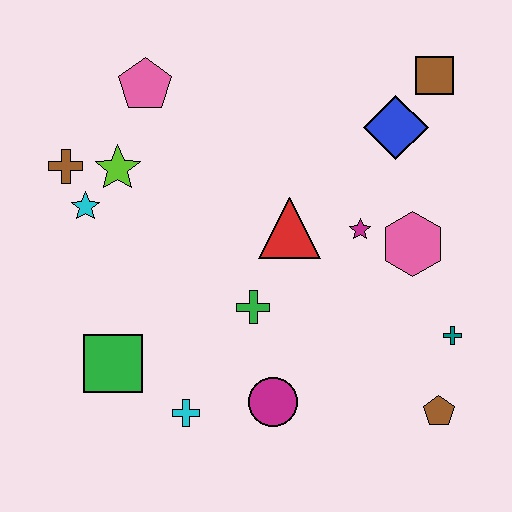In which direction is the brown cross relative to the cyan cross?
The brown cross is above the cyan cross.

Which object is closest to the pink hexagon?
The magenta star is closest to the pink hexagon.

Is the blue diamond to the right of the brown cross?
Yes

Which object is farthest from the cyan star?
The brown pentagon is farthest from the cyan star.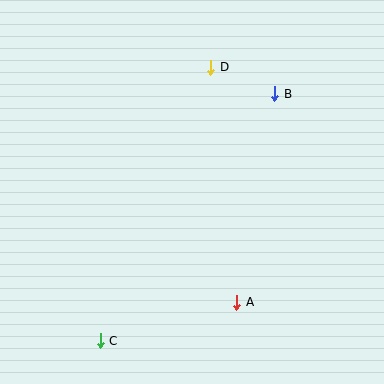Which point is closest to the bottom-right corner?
Point A is closest to the bottom-right corner.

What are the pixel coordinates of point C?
Point C is at (100, 341).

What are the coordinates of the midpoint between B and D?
The midpoint between B and D is at (243, 81).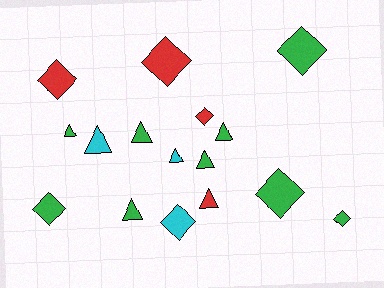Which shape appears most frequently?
Diamond, with 8 objects.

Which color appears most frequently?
Green, with 9 objects.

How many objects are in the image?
There are 16 objects.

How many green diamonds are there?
There are 4 green diamonds.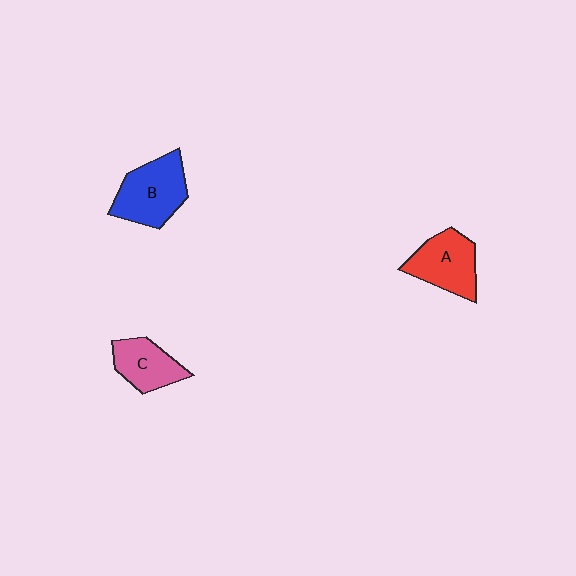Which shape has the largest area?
Shape B (blue).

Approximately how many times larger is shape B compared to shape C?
Approximately 1.4 times.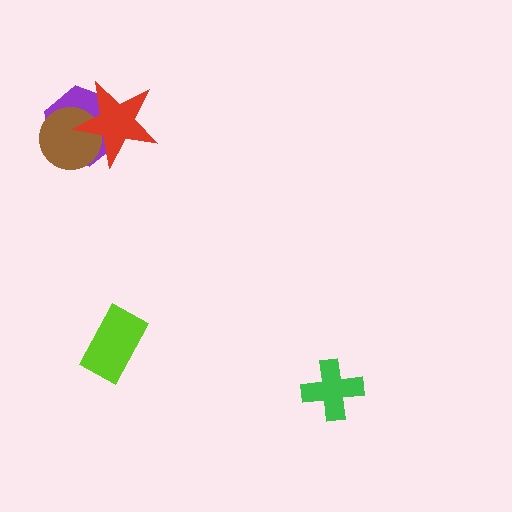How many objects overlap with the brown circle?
2 objects overlap with the brown circle.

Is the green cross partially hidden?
No, no other shape covers it.